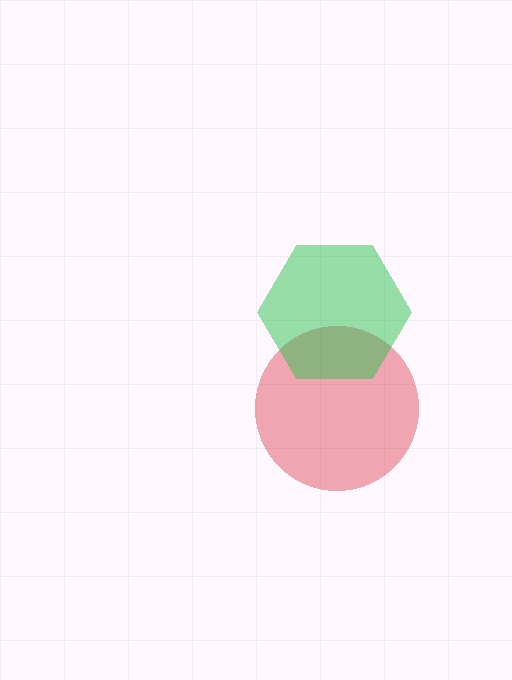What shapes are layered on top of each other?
The layered shapes are: a red circle, a green hexagon.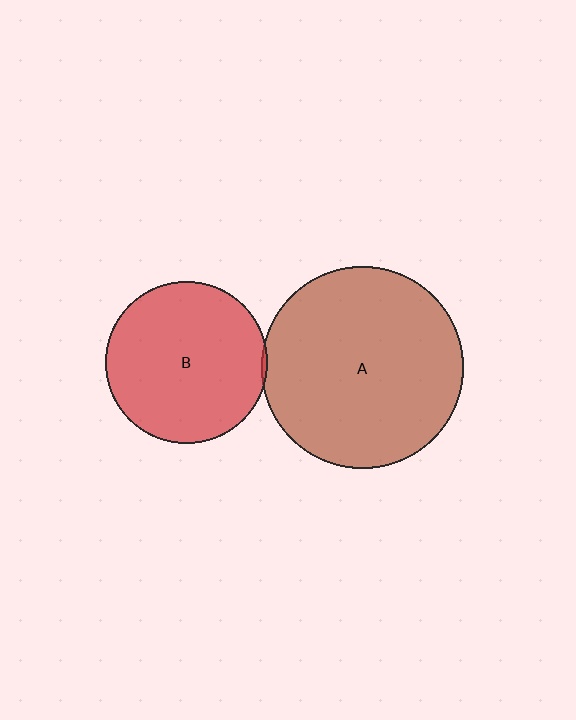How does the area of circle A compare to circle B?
Approximately 1.5 times.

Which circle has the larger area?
Circle A (brown).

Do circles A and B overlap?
Yes.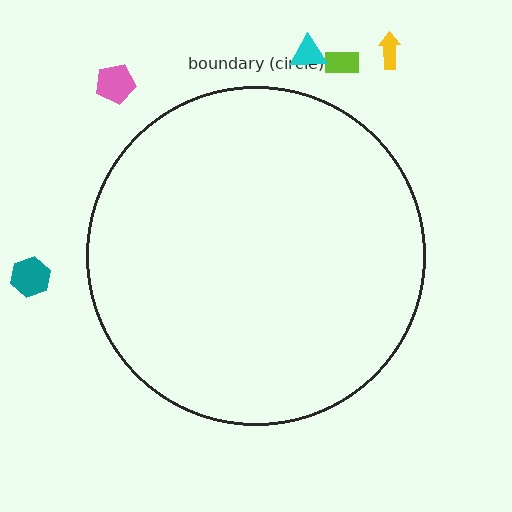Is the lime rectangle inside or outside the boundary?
Outside.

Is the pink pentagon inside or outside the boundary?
Outside.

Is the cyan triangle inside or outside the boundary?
Outside.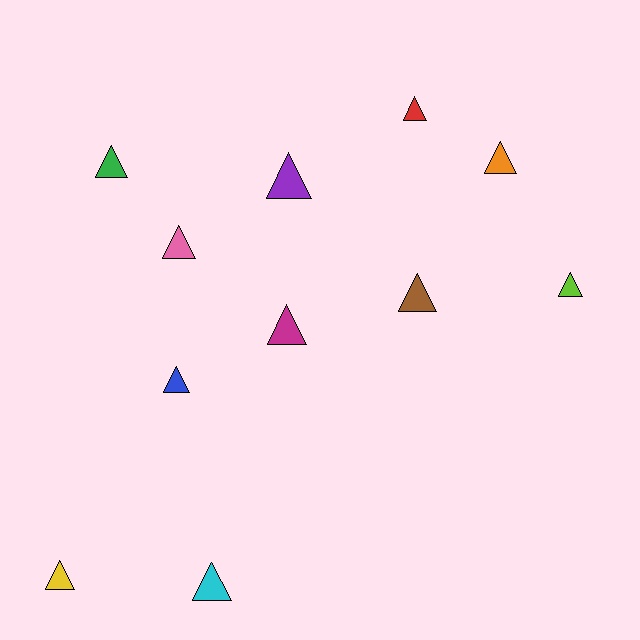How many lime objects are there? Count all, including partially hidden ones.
There is 1 lime object.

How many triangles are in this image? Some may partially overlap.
There are 11 triangles.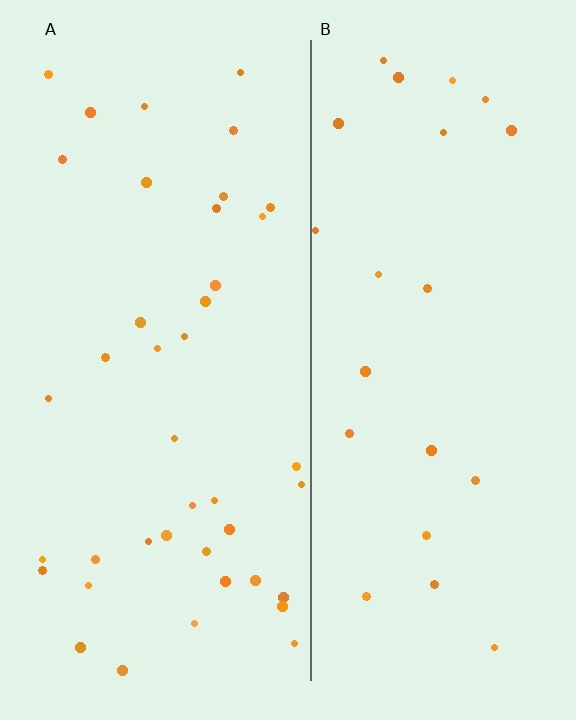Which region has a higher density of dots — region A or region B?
A (the left).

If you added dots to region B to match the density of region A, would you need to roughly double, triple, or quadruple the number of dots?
Approximately double.